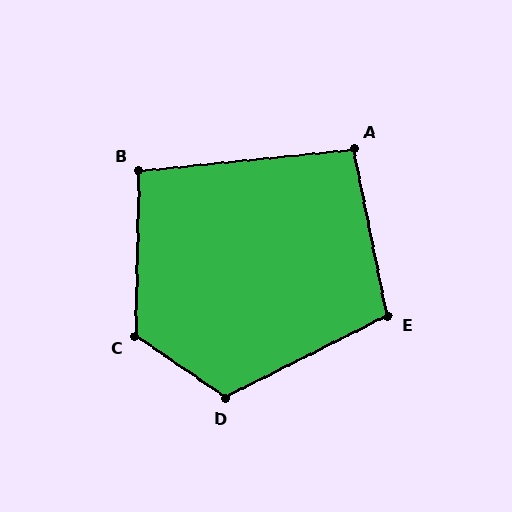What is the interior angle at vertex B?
Approximately 97 degrees (obtuse).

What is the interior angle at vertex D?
Approximately 119 degrees (obtuse).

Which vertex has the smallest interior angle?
A, at approximately 96 degrees.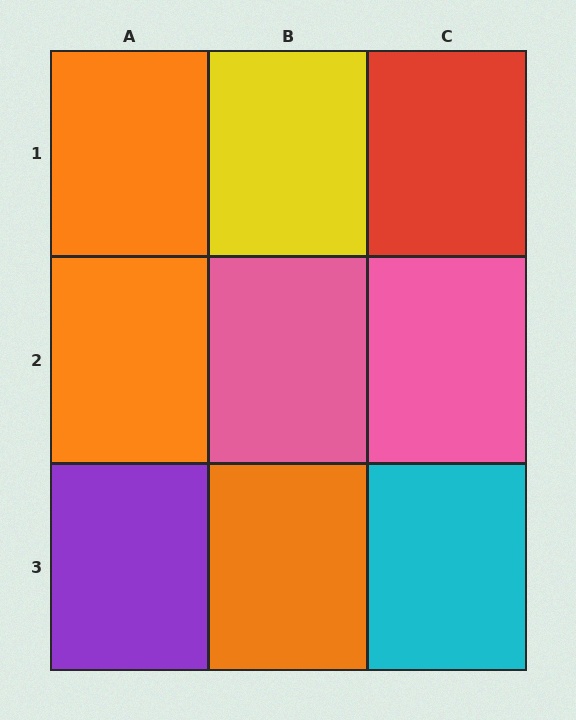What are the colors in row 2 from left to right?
Orange, pink, pink.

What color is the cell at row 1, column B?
Yellow.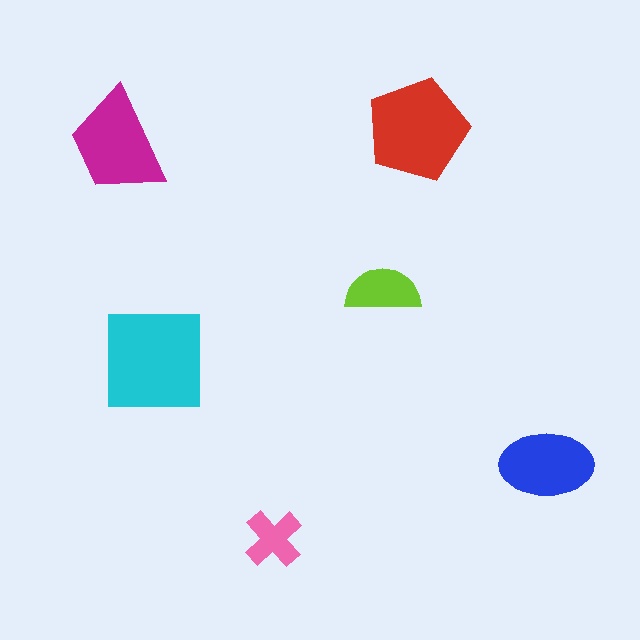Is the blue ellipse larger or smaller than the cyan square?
Smaller.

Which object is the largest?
The cyan square.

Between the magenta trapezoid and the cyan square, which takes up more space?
The cyan square.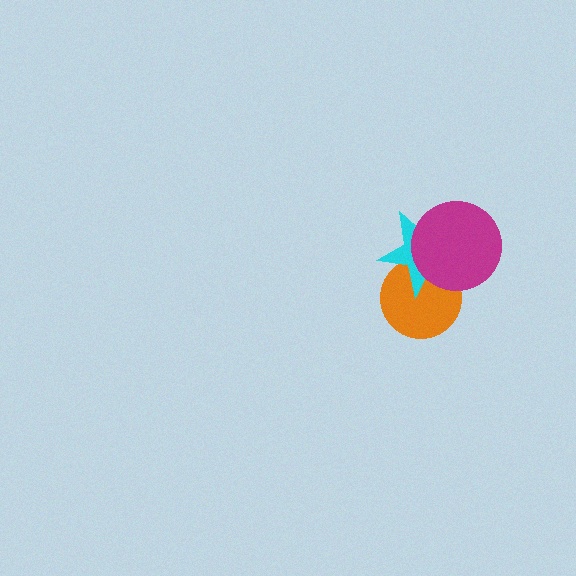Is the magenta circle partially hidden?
No, no other shape covers it.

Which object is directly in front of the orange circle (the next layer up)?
The cyan star is directly in front of the orange circle.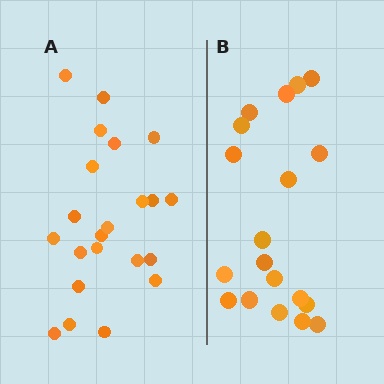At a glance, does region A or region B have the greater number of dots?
Region A (the left region) has more dots.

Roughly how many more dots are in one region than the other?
Region A has just a few more — roughly 2 or 3 more dots than region B.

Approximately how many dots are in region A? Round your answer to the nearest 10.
About 20 dots. (The exact count is 22, which rounds to 20.)